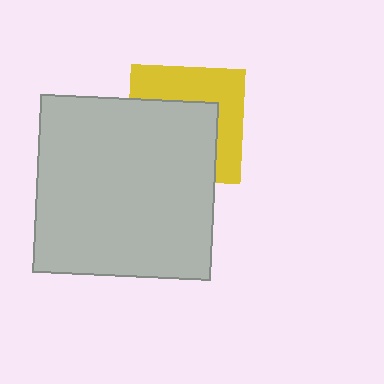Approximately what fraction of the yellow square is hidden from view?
Roughly 55% of the yellow square is hidden behind the light gray square.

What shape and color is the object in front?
The object in front is a light gray square.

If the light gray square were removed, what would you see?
You would see the complete yellow square.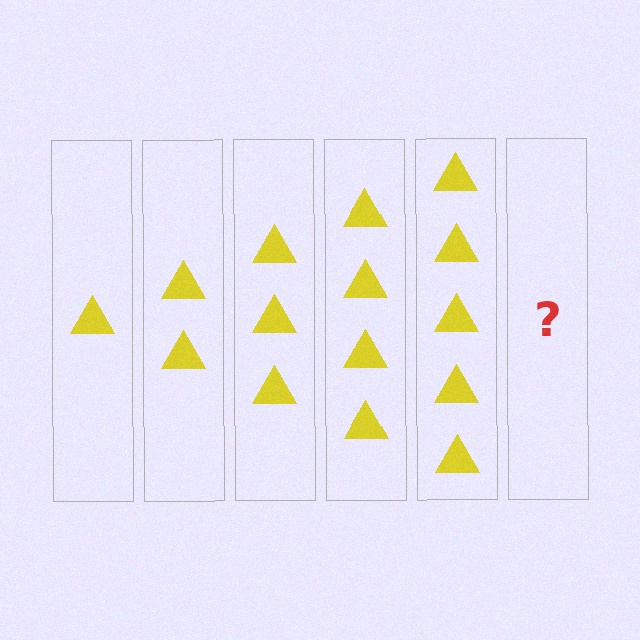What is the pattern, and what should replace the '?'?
The pattern is that each step adds one more triangle. The '?' should be 6 triangles.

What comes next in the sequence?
The next element should be 6 triangles.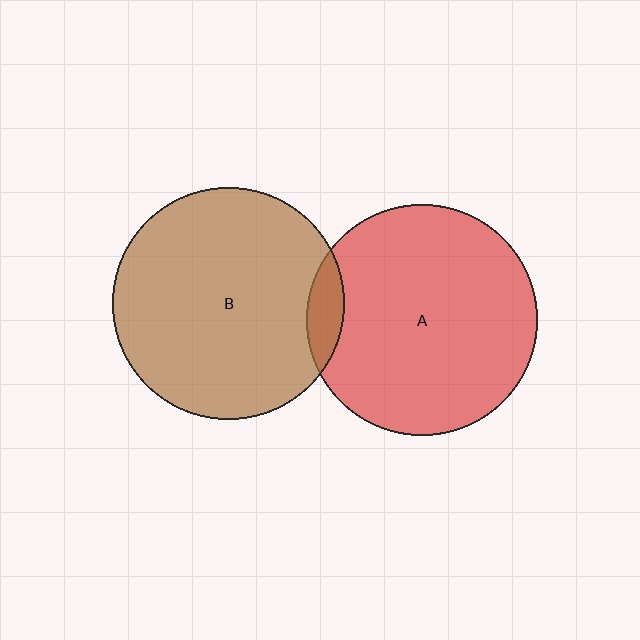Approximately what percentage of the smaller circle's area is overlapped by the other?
Approximately 5%.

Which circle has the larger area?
Circle B (brown).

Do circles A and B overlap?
Yes.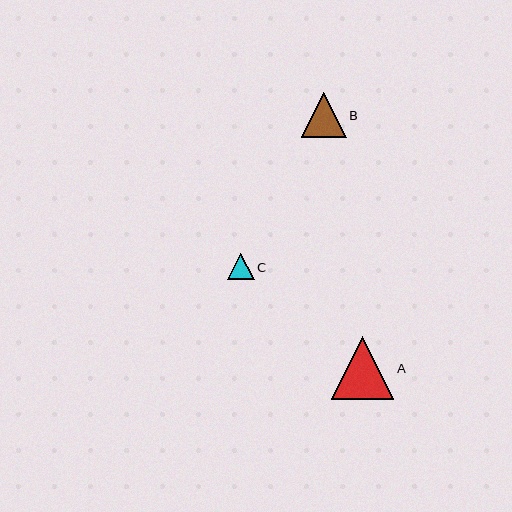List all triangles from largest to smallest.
From largest to smallest: A, B, C.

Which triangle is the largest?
Triangle A is the largest with a size of approximately 62 pixels.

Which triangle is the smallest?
Triangle C is the smallest with a size of approximately 26 pixels.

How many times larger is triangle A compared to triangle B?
Triangle A is approximately 1.4 times the size of triangle B.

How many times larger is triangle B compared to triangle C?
Triangle B is approximately 1.7 times the size of triangle C.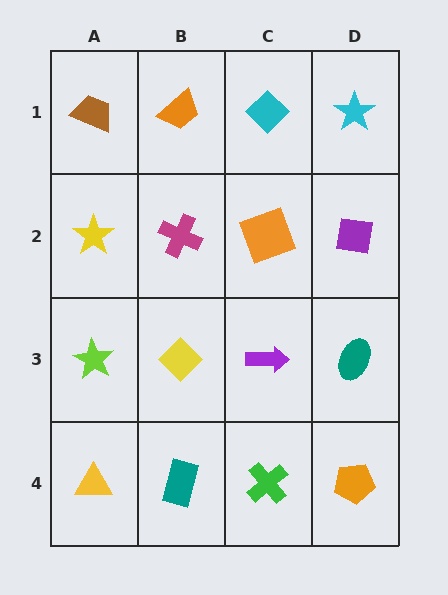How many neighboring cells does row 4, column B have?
3.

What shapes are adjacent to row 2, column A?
A brown trapezoid (row 1, column A), a lime star (row 3, column A), a magenta cross (row 2, column B).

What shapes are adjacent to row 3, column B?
A magenta cross (row 2, column B), a teal rectangle (row 4, column B), a lime star (row 3, column A), a purple arrow (row 3, column C).